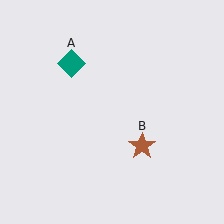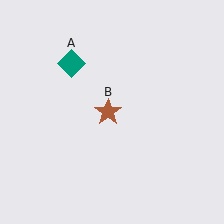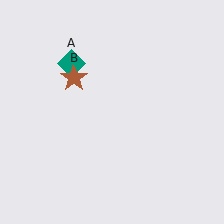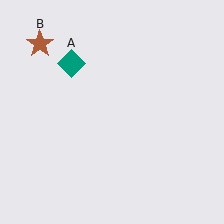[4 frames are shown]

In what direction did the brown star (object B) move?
The brown star (object B) moved up and to the left.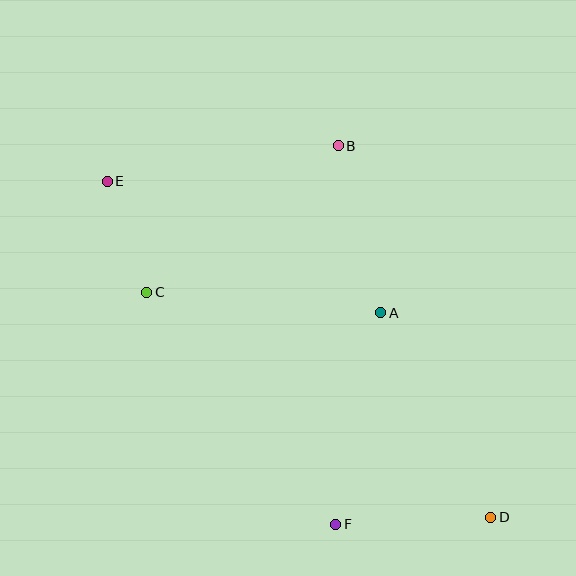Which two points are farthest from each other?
Points D and E are farthest from each other.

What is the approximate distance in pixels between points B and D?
The distance between B and D is approximately 401 pixels.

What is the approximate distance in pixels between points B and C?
The distance between B and C is approximately 241 pixels.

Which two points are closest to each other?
Points C and E are closest to each other.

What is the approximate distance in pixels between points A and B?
The distance between A and B is approximately 172 pixels.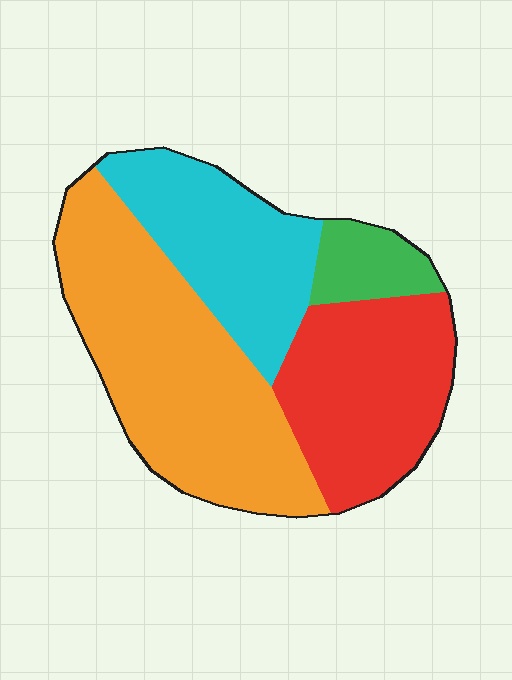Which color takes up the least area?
Green, at roughly 10%.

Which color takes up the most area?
Orange, at roughly 40%.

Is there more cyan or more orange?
Orange.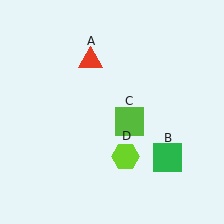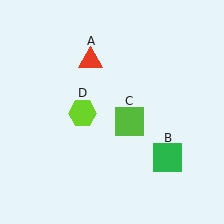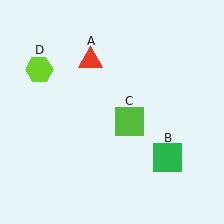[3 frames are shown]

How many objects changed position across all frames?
1 object changed position: lime hexagon (object D).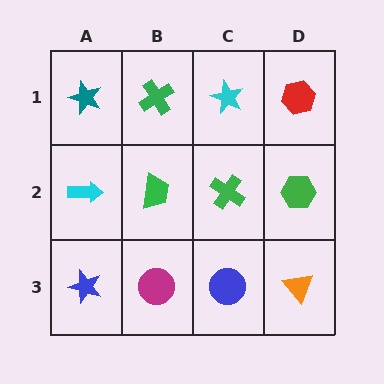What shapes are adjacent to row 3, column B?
A green trapezoid (row 2, column B), a blue star (row 3, column A), a blue circle (row 3, column C).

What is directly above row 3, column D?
A green hexagon.